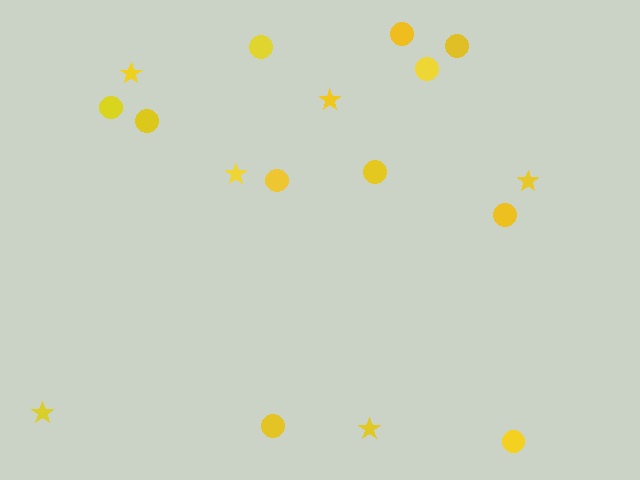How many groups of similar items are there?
There are 2 groups: one group of stars (6) and one group of circles (11).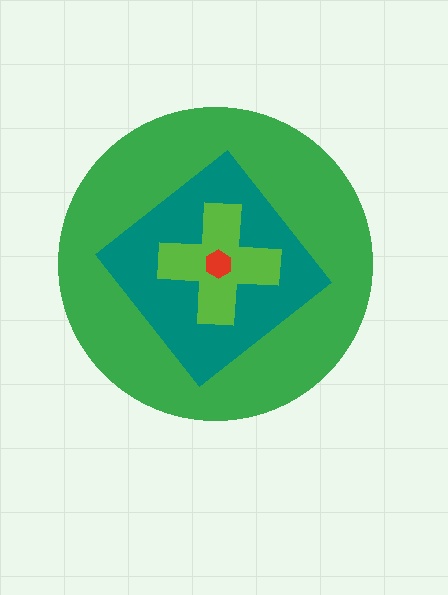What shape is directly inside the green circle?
The teal diamond.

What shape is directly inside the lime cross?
The red hexagon.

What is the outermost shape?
The green circle.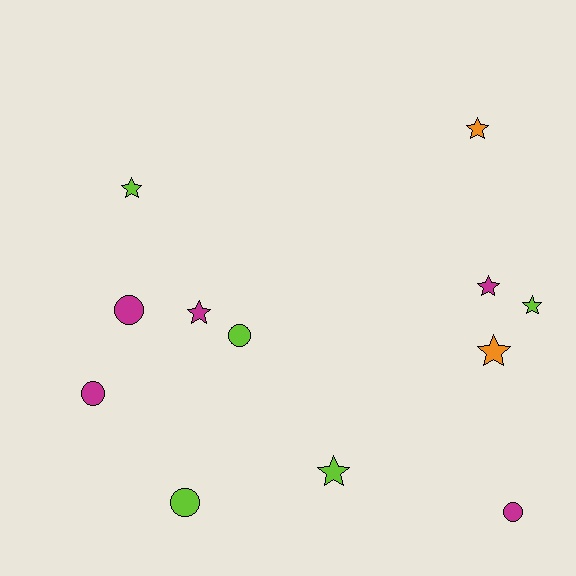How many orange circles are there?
There are no orange circles.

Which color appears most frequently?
Lime, with 5 objects.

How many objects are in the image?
There are 12 objects.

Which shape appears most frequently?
Star, with 7 objects.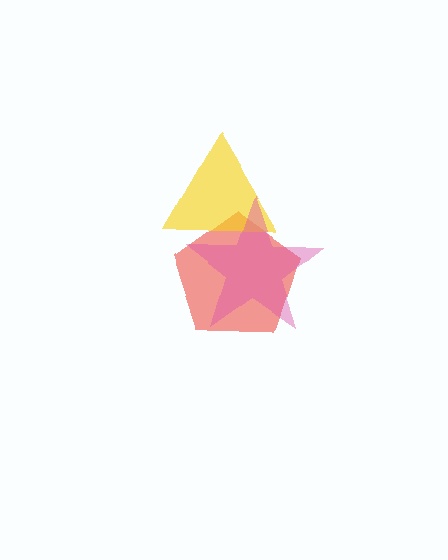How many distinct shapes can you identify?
There are 3 distinct shapes: a red pentagon, a yellow triangle, a pink star.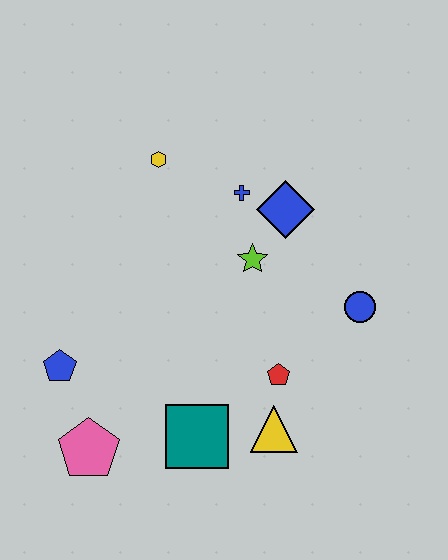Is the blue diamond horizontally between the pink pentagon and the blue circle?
Yes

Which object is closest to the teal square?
The yellow triangle is closest to the teal square.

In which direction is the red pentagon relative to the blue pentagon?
The red pentagon is to the right of the blue pentagon.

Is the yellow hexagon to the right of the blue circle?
No